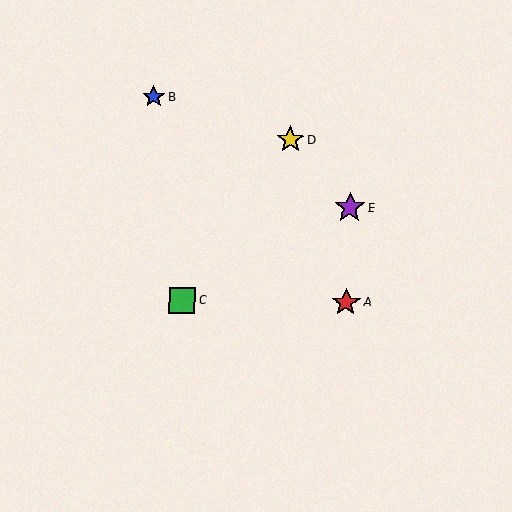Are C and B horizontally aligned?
No, C is at y≈301 and B is at y≈96.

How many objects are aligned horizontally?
2 objects (A, C) are aligned horizontally.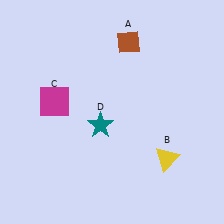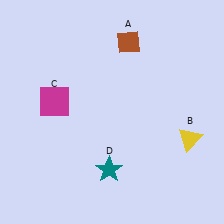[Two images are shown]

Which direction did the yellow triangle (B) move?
The yellow triangle (B) moved right.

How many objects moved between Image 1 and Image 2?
2 objects moved between the two images.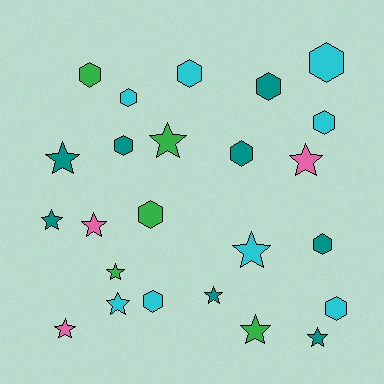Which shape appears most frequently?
Hexagon, with 12 objects.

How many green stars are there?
There are 3 green stars.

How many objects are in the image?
There are 24 objects.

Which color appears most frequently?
Teal, with 8 objects.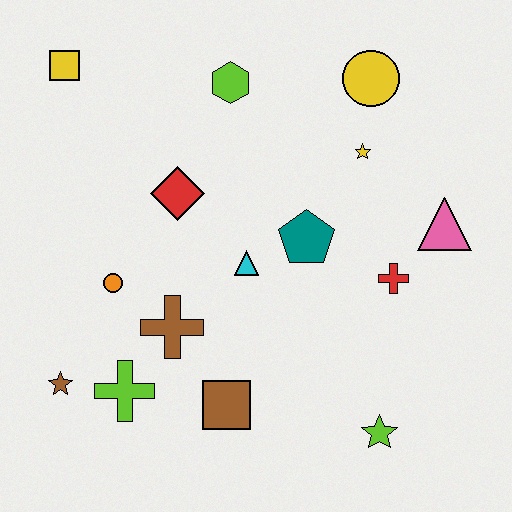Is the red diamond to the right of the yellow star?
No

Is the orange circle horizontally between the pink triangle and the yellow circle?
No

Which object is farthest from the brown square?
The yellow square is farthest from the brown square.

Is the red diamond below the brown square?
No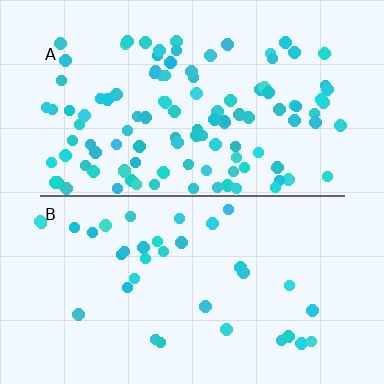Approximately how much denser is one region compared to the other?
Approximately 3.2× — region A over region B.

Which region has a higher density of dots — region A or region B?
A (the top).